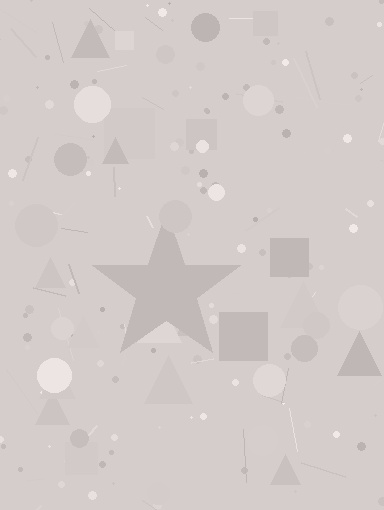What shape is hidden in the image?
A star is hidden in the image.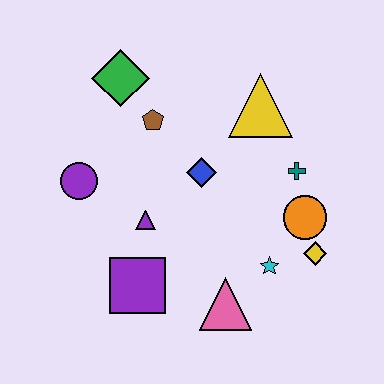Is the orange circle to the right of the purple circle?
Yes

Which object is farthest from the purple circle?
The yellow diamond is farthest from the purple circle.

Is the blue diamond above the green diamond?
No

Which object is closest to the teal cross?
The orange circle is closest to the teal cross.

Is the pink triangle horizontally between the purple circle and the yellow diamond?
Yes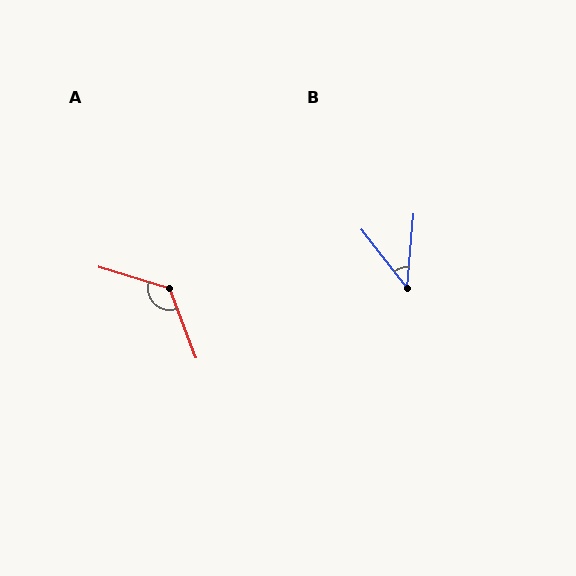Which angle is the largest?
A, at approximately 128 degrees.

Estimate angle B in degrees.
Approximately 43 degrees.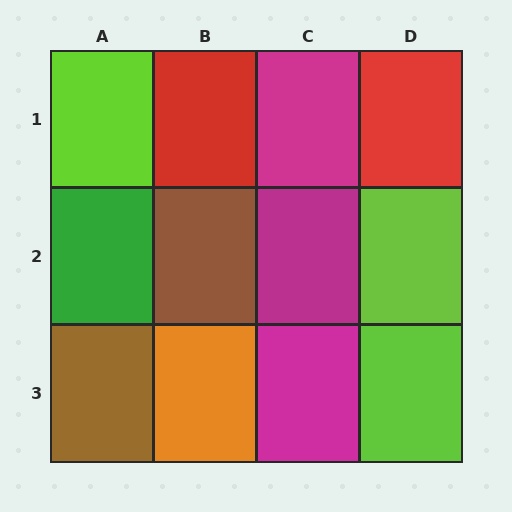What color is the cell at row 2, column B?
Brown.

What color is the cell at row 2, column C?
Magenta.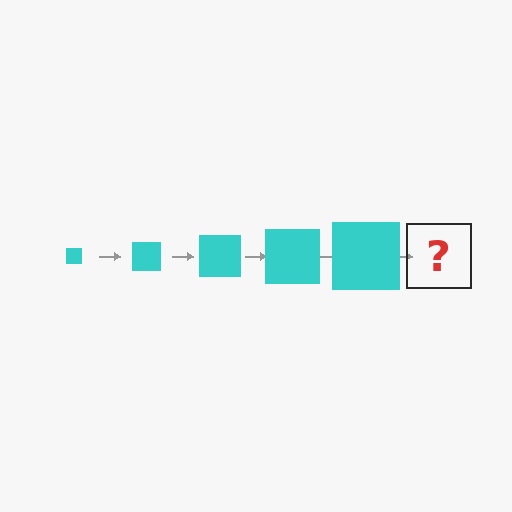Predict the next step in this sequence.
The next step is a cyan square, larger than the previous one.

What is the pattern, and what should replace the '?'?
The pattern is that the square gets progressively larger each step. The '?' should be a cyan square, larger than the previous one.